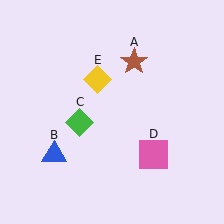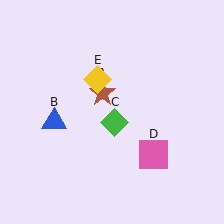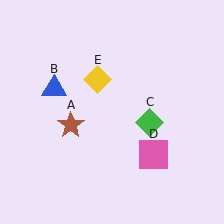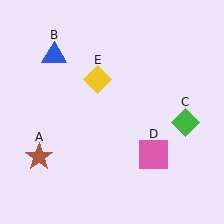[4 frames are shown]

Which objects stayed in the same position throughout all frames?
Pink square (object D) and yellow diamond (object E) remained stationary.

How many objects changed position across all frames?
3 objects changed position: brown star (object A), blue triangle (object B), green diamond (object C).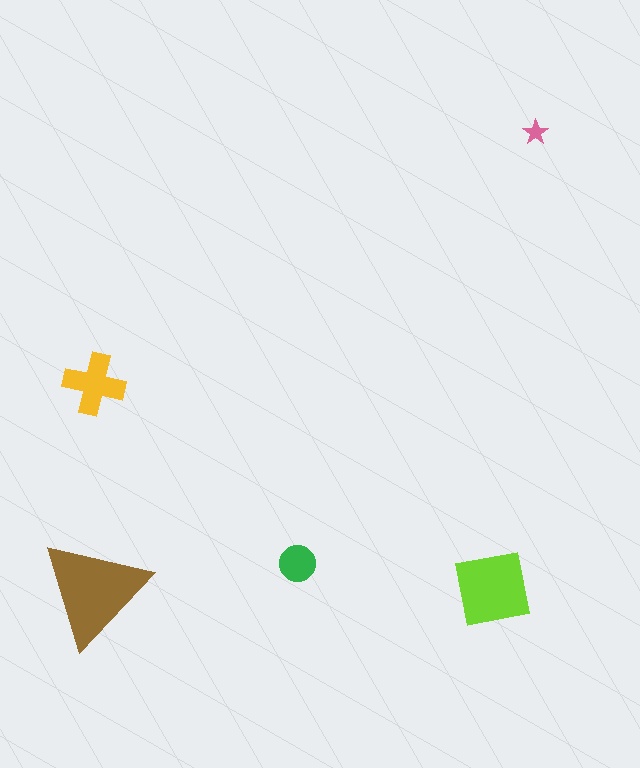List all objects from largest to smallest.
The brown triangle, the lime square, the yellow cross, the green circle, the pink star.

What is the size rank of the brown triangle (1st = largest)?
1st.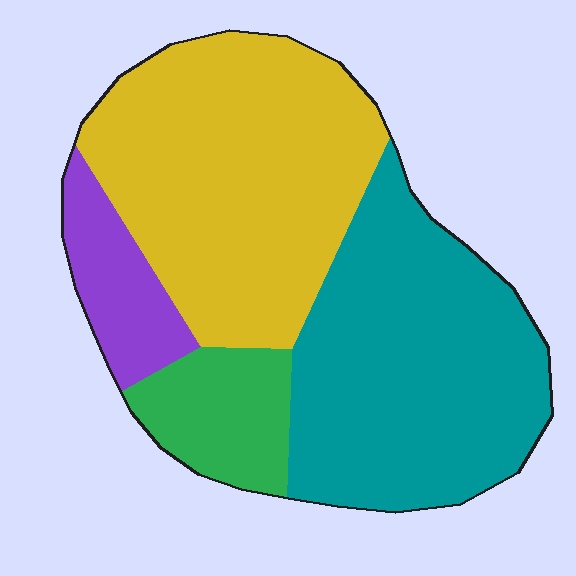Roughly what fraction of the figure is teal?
Teal takes up about two fifths (2/5) of the figure.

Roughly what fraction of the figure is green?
Green covers about 10% of the figure.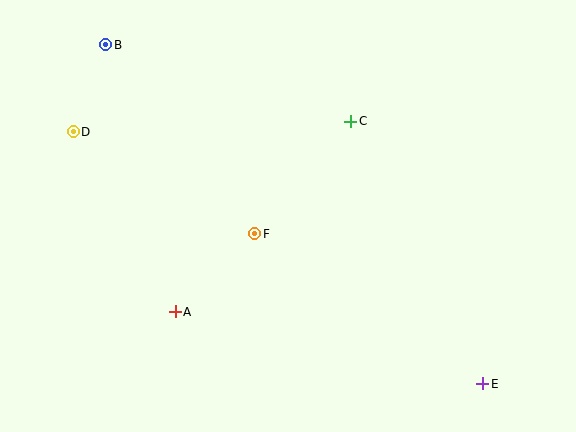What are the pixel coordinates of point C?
Point C is at (351, 121).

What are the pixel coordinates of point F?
Point F is at (255, 234).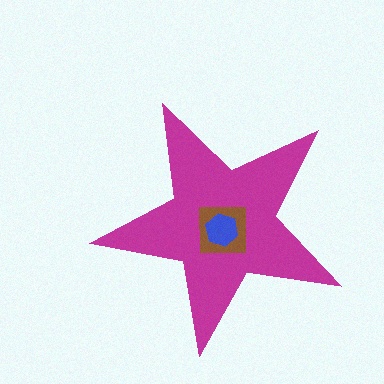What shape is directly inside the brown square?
The blue hexagon.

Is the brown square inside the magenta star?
Yes.